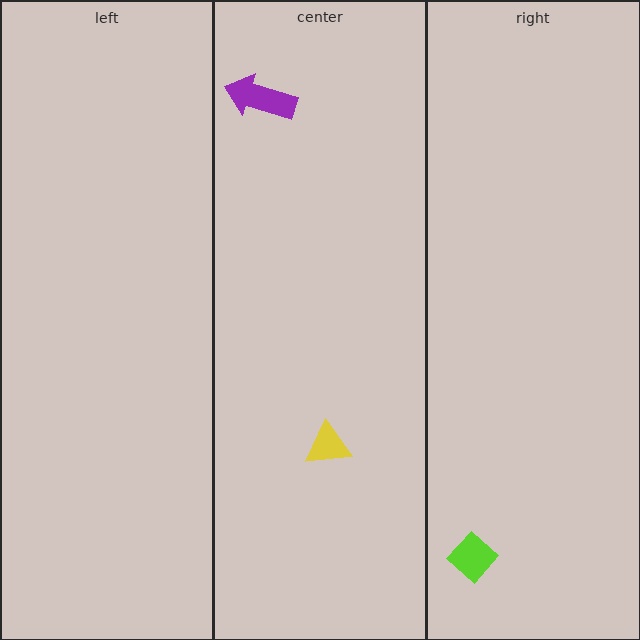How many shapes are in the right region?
1.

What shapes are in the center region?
The purple arrow, the yellow triangle.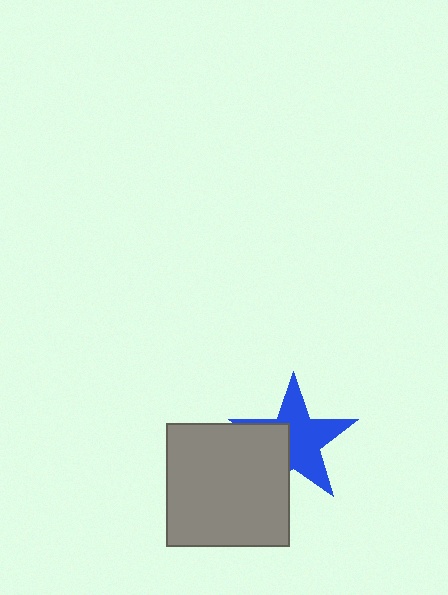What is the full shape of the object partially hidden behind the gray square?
The partially hidden object is a blue star.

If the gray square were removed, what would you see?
You would see the complete blue star.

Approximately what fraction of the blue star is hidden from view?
Roughly 35% of the blue star is hidden behind the gray square.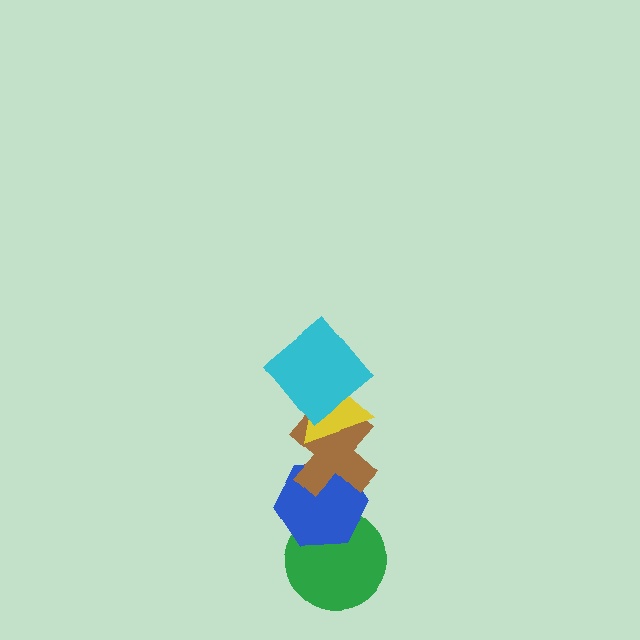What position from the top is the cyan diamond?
The cyan diamond is 1st from the top.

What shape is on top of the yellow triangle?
The cyan diamond is on top of the yellow triangle.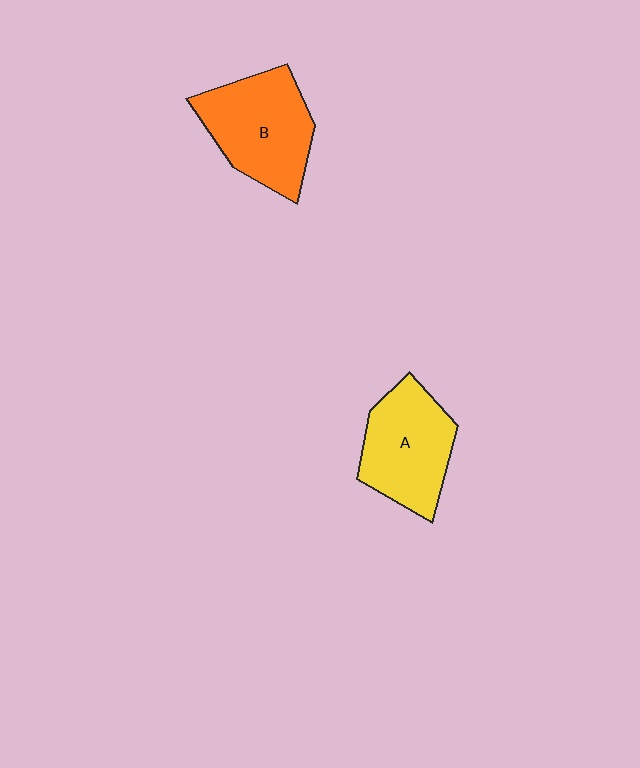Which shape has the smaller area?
Shape A (yellow).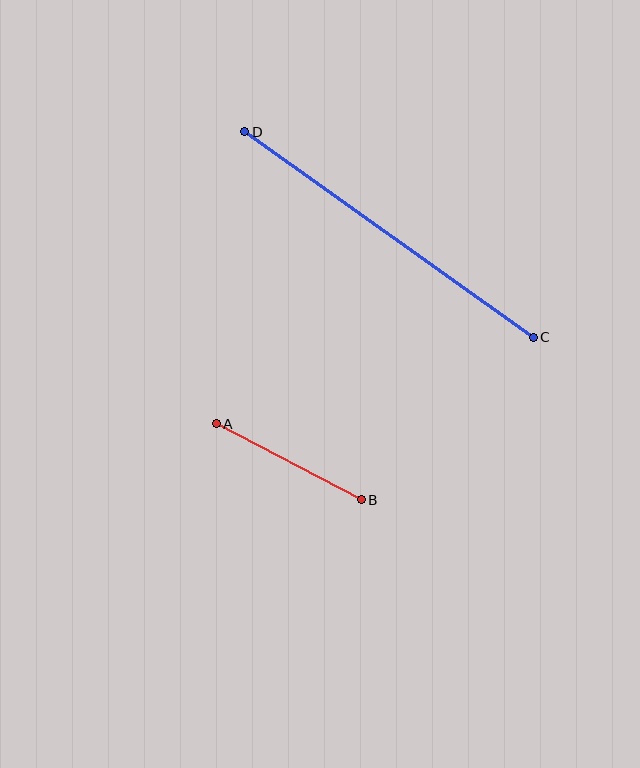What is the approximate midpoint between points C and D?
The midpoint is at approximately (389, 235) pixels.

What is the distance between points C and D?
The distance is approximately 354 pixels.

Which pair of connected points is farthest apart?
Points C and D are farthest apart.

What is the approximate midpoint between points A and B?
The midpoint is at approximately (289, 462) pixels.